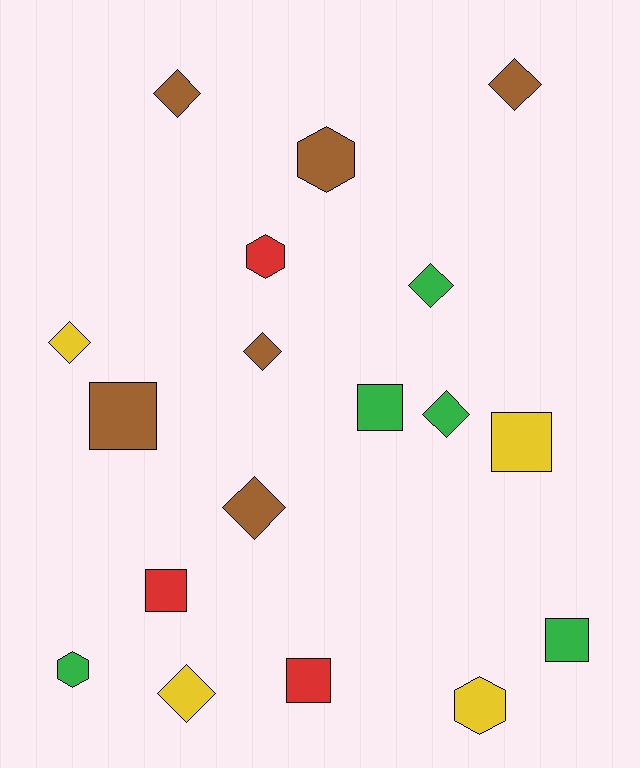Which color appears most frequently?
Brown, with 6 objects.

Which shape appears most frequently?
Diamond, with 8 objects.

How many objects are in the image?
There are 18 objects.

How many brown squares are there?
There is 1 brown square.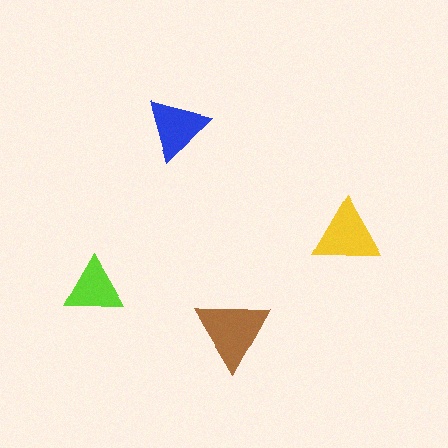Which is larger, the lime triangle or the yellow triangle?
The yellow one.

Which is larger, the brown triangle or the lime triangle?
The brown one.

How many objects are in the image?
There are 4 objects in the image.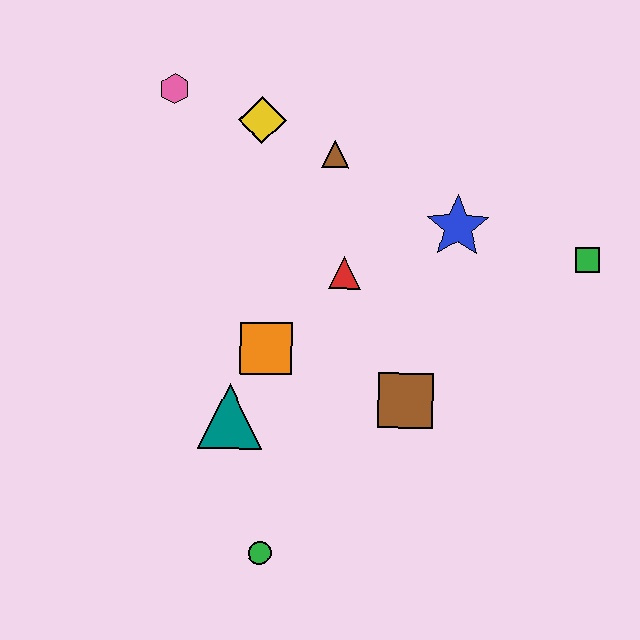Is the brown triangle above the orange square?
Yes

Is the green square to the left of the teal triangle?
No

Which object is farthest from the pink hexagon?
The green circle is farthest from the pink hexagon.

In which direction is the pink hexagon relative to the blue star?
The pink hexagon is to the left of the blue star.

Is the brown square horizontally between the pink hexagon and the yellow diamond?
No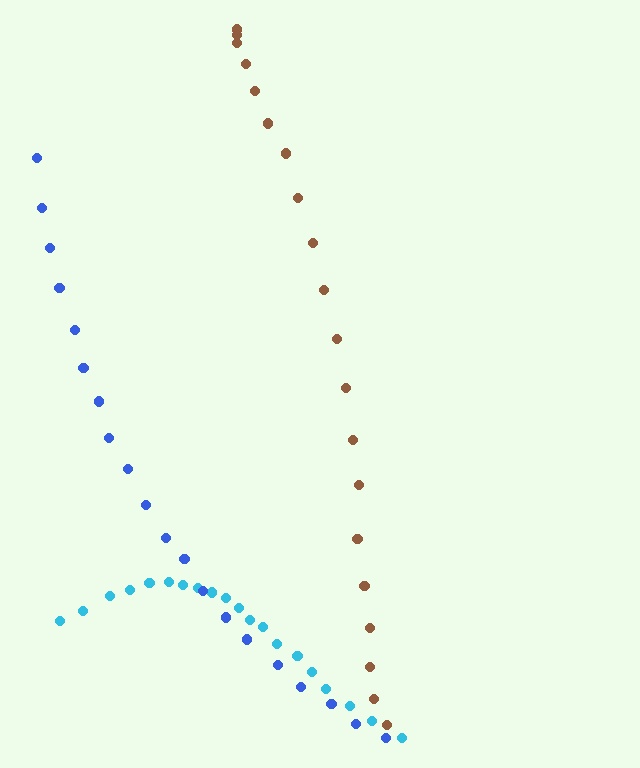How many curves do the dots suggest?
There are 3 distinct paths.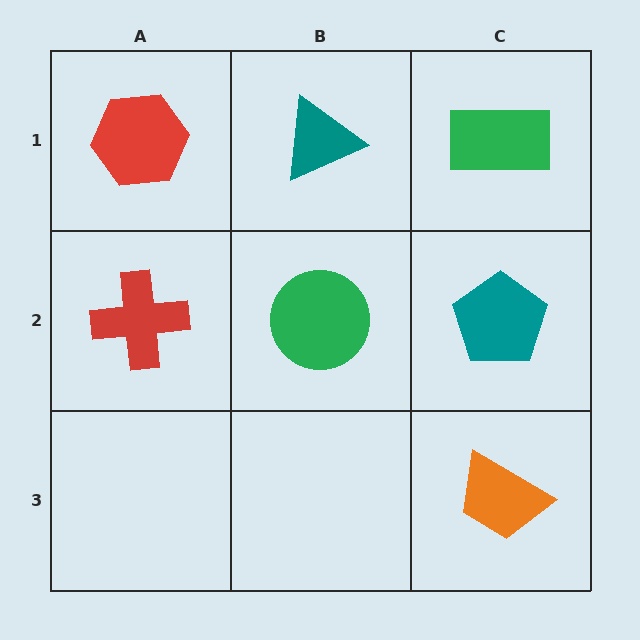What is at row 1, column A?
A red hexagon.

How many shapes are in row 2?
3 shapes.